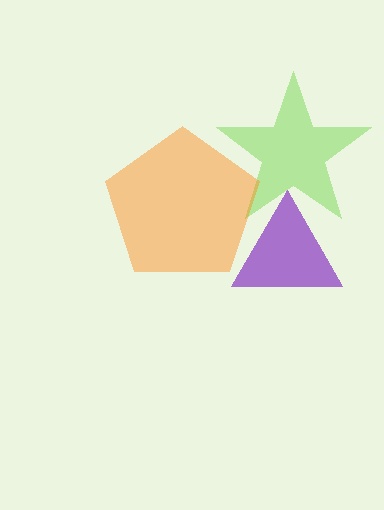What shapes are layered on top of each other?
The layered shapes are: a purple triangle, a lime star, an orange pentagon.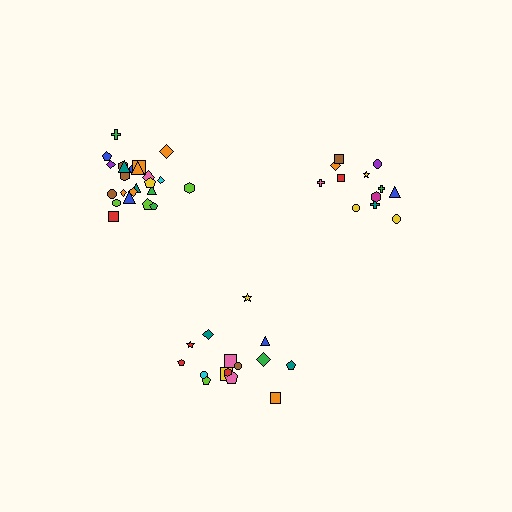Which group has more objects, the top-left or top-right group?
The top-left group.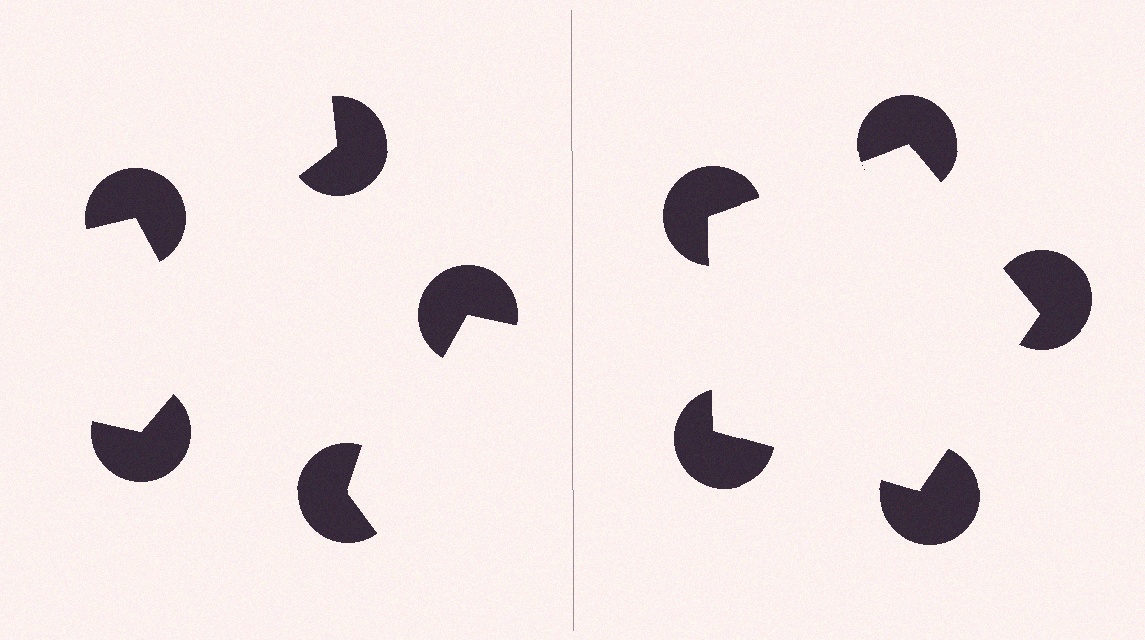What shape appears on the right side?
An illusory pentagon.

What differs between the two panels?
The pac-man discs are positioned identically on both sides; only the wedge orientations differ. On the right they align to a pentagon; on the left they are misaligned.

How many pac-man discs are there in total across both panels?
10 — 5 on each side.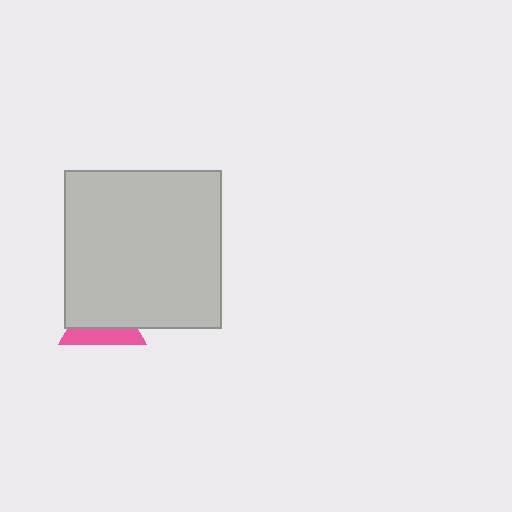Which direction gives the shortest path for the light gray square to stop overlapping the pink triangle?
Moving up gives the shortest separation.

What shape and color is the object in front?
The object in front is a light gray square.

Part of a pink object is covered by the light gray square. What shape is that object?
It is a triangle.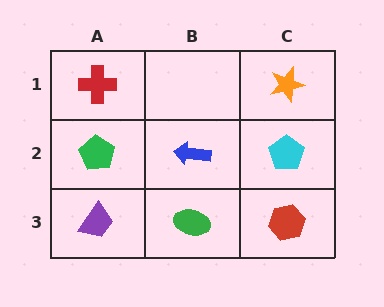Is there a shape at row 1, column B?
No, that cell is empty.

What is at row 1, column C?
An orange star.